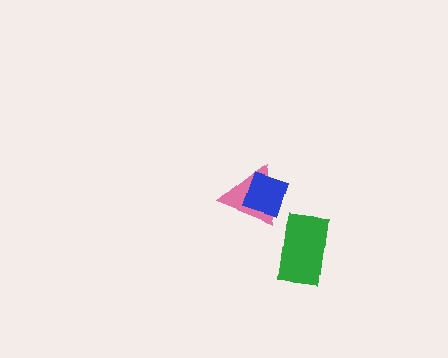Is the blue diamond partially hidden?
No, no other shape covers it.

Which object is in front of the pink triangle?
The blue diamond is in front of the pink triangle.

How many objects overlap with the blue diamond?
1 object overlaps with the blue diamond.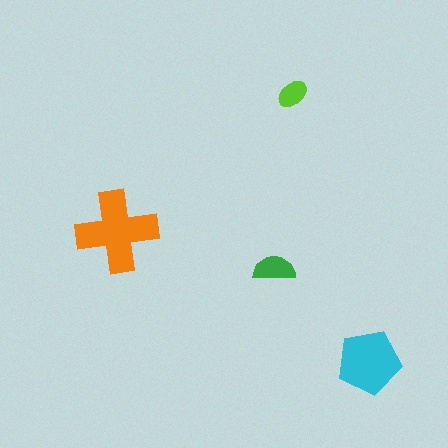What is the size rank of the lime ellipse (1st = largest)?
4th.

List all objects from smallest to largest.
The lime ellipse, the green semicircle, the cyan pentagon, the orange cross.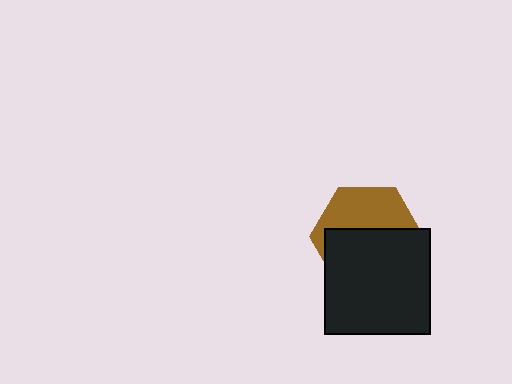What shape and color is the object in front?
The object in front is a black square.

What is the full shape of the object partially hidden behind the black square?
The partially hidden object is a brown hexagon.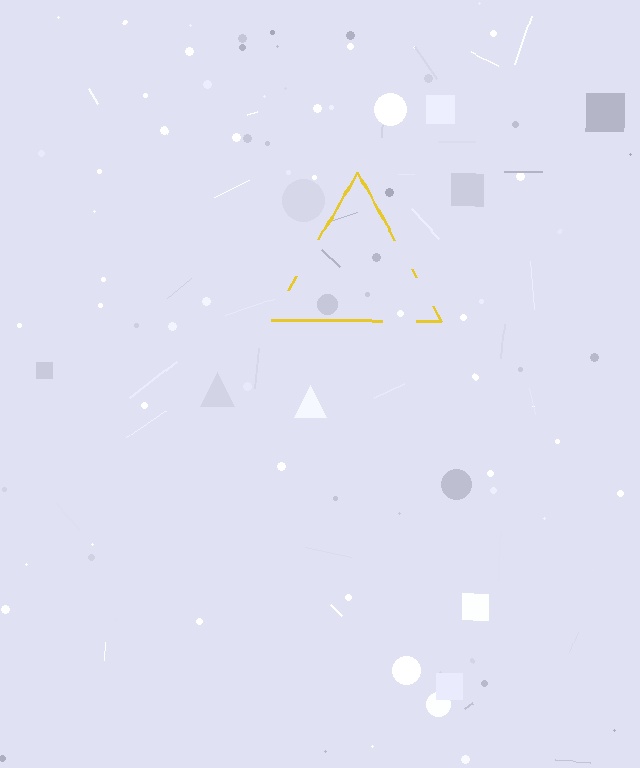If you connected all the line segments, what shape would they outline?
They would outline a triangle.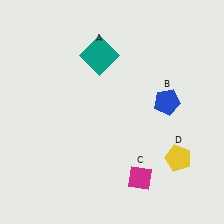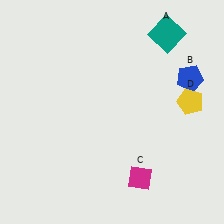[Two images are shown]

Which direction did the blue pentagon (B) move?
The blue pentagon (B) moved up.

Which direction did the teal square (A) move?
The teal square (A) moved right.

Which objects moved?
The objects that moved are: the teal square (A), the blue pentagon (B), the yellow pentagon (D).